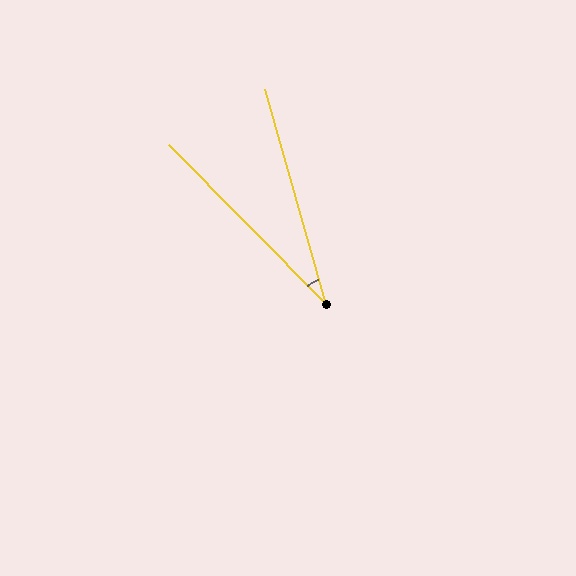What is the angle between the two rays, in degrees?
Approximately 29 degrees.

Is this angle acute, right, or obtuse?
It is acute.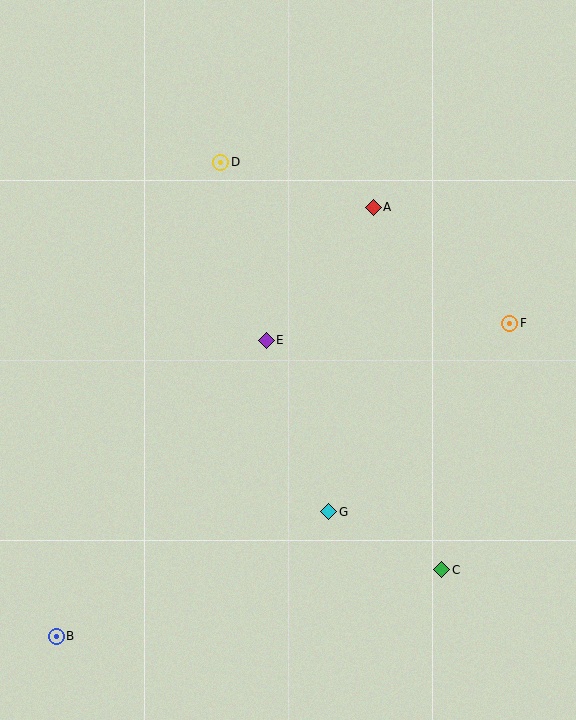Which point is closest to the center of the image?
Point E at (266, 340) is closest to the center.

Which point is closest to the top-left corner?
Point D is closest to the top-left corner.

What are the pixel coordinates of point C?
Point C is at (442, 570).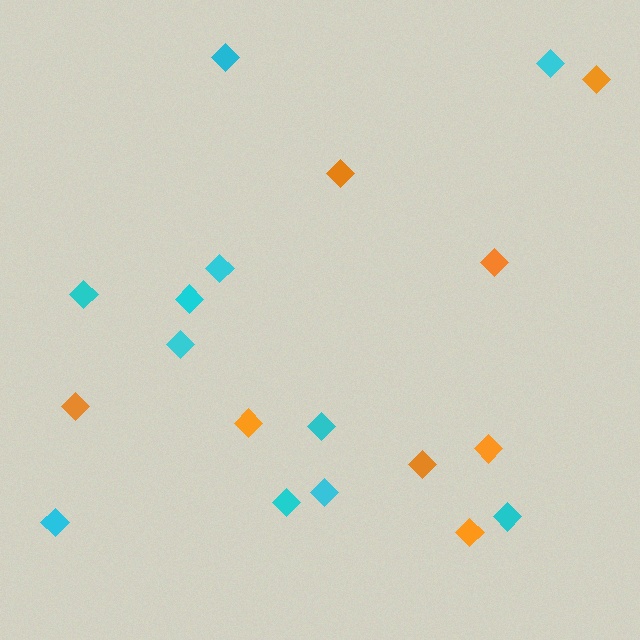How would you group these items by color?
There are 2 groups: one group of orange diamonds (8) and one group of cyan diamonds (11).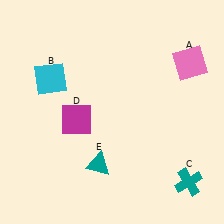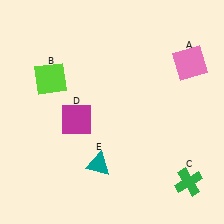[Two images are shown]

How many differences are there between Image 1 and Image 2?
There are 2 differences between the two images.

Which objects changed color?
B changed from cyan to lime. C changed from teal to green.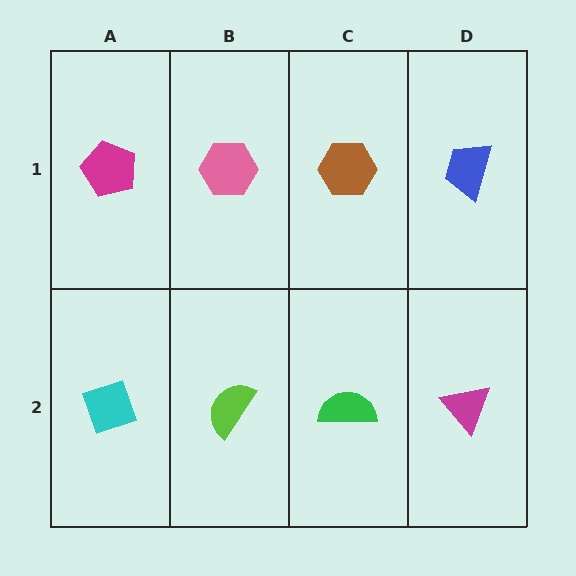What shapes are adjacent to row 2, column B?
A pink hexagon (row 1, column B), a cyan diamond (row 2, column A), a green semicircle (row 2, column C).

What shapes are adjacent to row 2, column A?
A magenta pentagon (row 1, column A), a lime semicircle (row 2, column B).